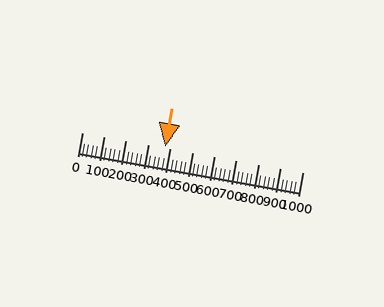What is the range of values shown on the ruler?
The ruler shows values from 0 to 1000.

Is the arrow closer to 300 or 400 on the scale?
The arrow is closer to 400.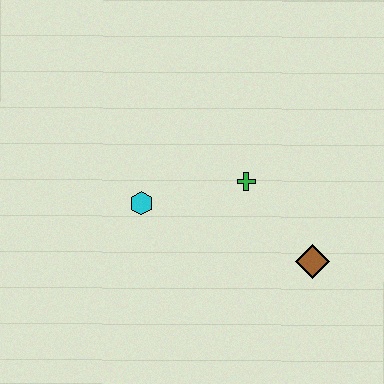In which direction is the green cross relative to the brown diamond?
The green cross is above the brown diamond.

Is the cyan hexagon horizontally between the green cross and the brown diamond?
No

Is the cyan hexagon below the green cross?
Yes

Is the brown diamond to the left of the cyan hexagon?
No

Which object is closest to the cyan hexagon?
The green cross is closest to the cyan hexagon.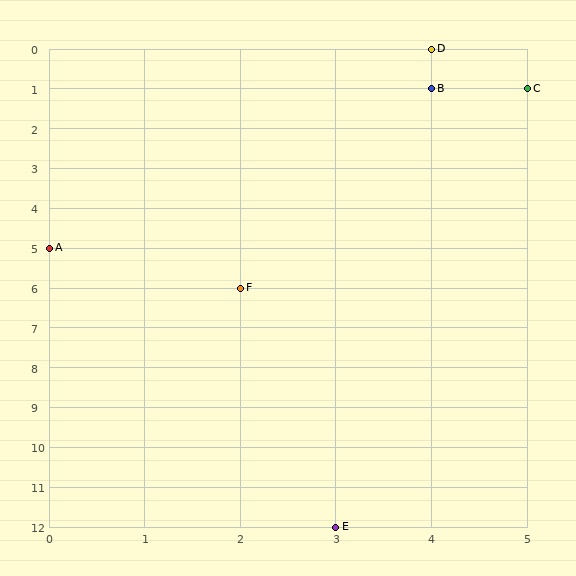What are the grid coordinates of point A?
Point A is at grid coordinates (0, 5).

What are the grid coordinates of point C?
Point C is at grid coordinates (5, 1).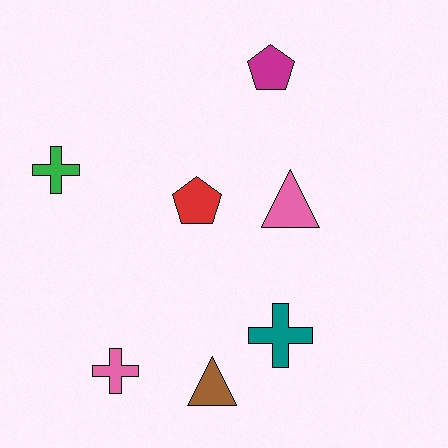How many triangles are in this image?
There are 2 triangles.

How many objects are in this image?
There are 7 objects.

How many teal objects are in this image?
There is 1 teal object.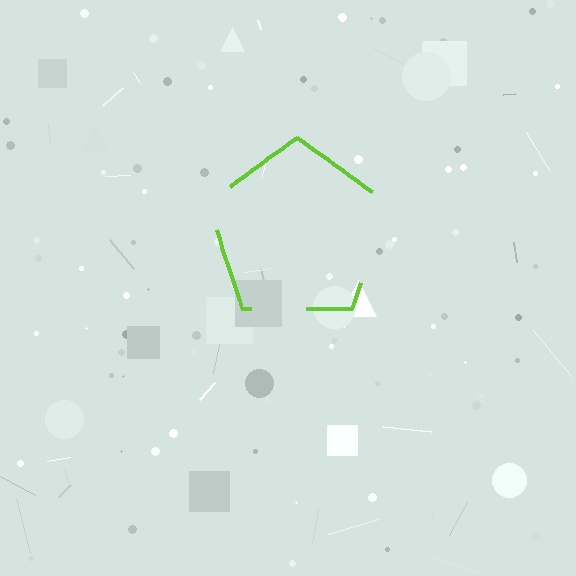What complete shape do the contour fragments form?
The contour fragments form a pentagon.